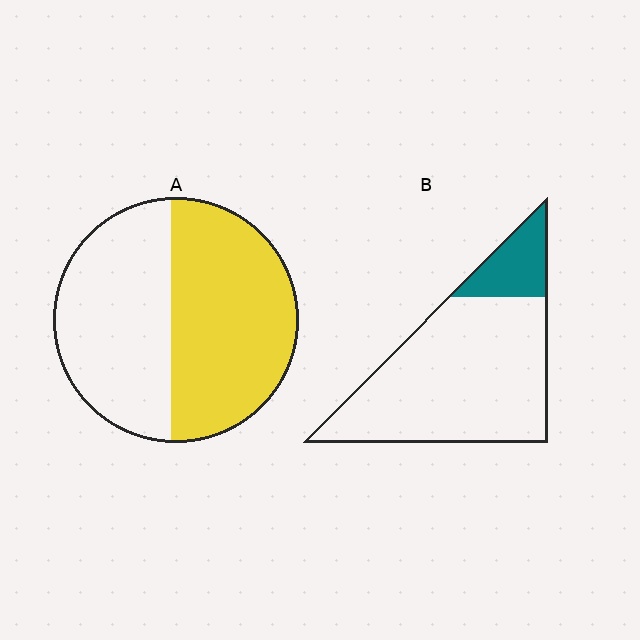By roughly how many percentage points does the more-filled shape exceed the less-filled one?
By roughly 35 percentage points (A over B).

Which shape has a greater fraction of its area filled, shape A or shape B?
Shape A.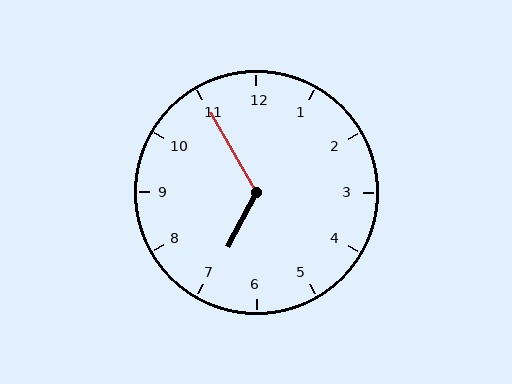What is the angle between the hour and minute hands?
Approximately 122 degrees.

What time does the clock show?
6:55.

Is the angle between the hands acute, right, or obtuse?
It is obtuse.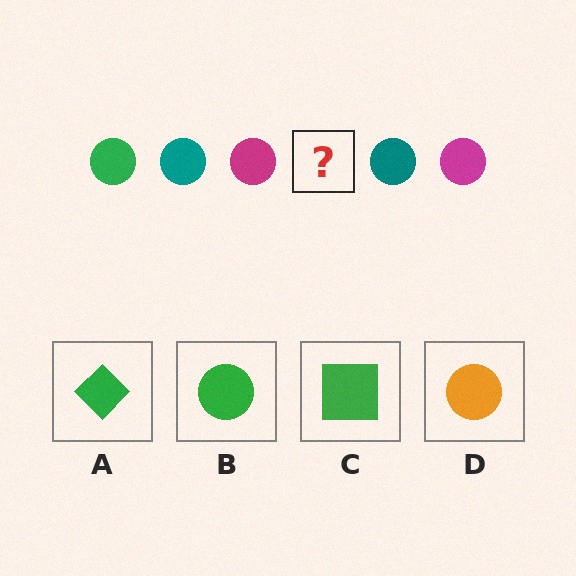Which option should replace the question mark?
Option B.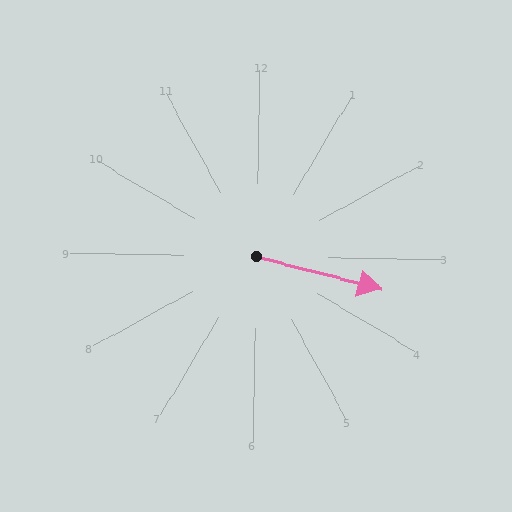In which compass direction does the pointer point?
East.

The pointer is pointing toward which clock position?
Roughly 3 o'clock.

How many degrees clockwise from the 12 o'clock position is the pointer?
Approximately 104 degrees.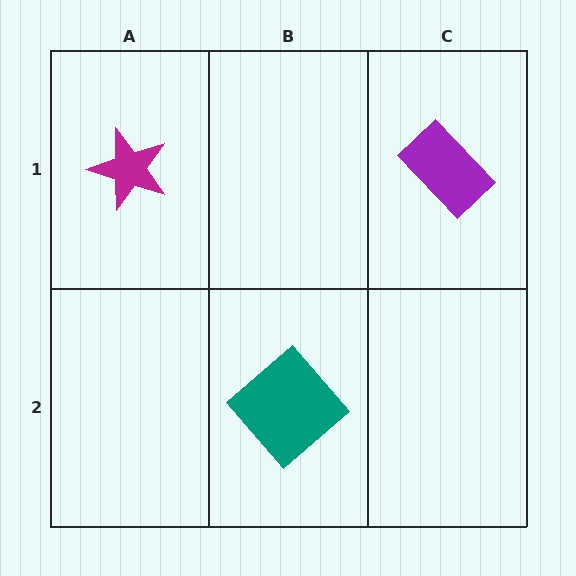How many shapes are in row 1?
2 shapes.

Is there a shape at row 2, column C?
No, that cell is empty.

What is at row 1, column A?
A magenta star.